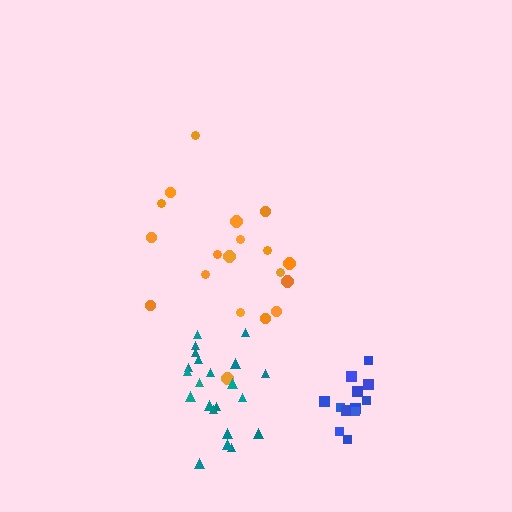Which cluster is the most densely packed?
Teal.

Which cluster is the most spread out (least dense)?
Orange.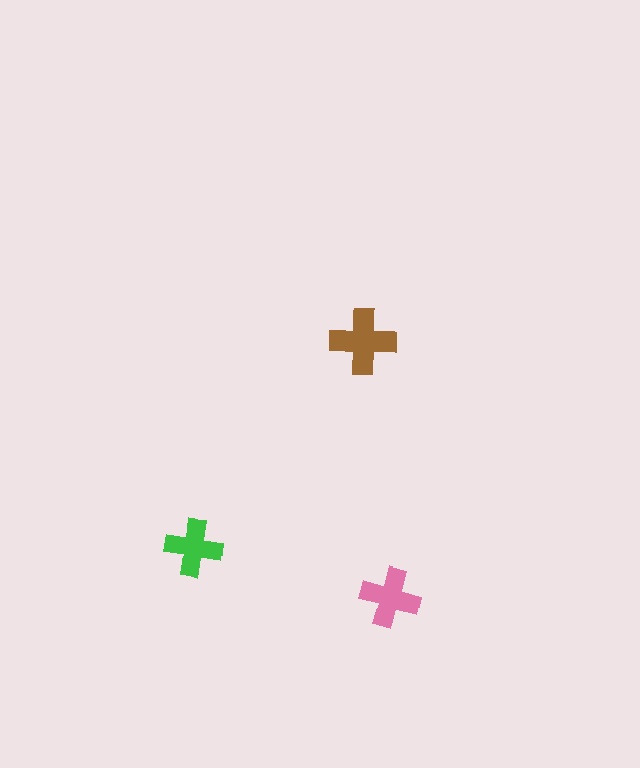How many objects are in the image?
There are 3 objects in the image.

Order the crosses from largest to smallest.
the brown one, the pink one, the green one.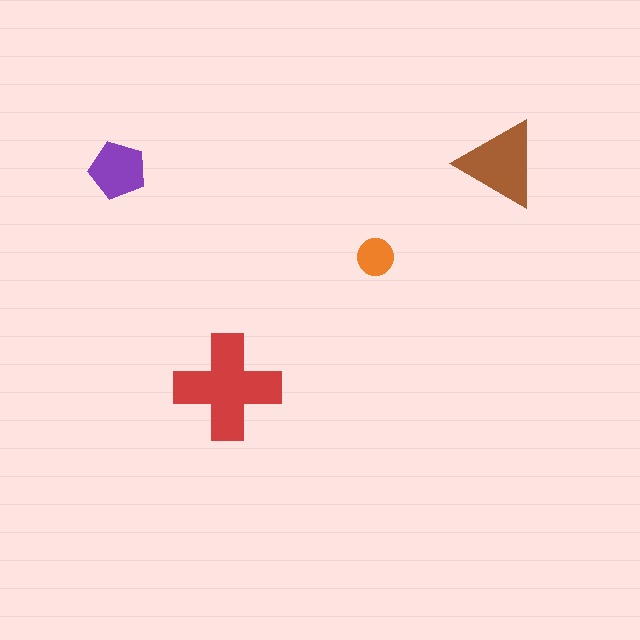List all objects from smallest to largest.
The orange circle, the purple pentagon, the brown triangle, the red cross.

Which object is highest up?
The brown triangle is topmost.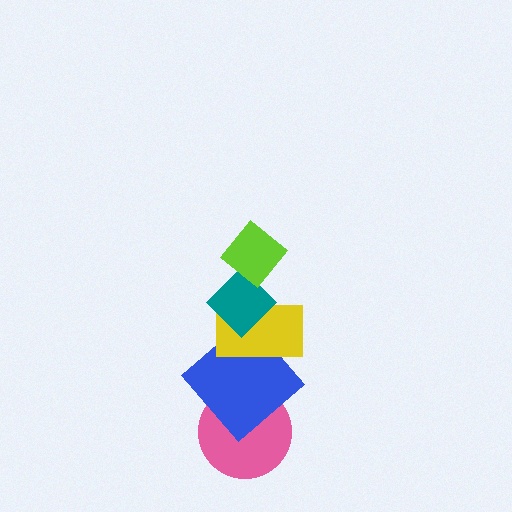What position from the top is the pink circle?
The pink circle is 5th from the top.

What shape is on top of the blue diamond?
The yellow rectangle is on top of the blue diamond.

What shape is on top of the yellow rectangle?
The teal diamond is on top of the yellow rectangle.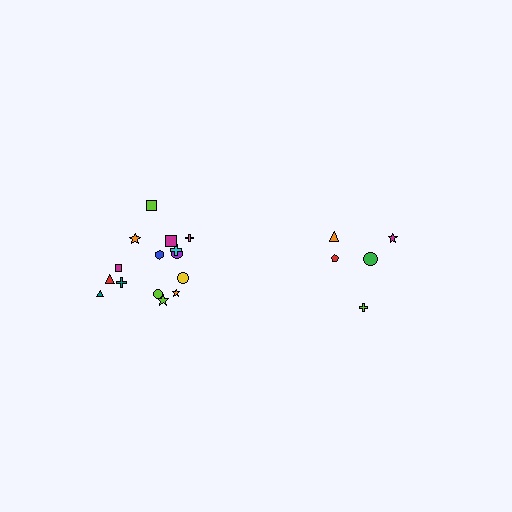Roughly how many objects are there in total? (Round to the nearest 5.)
Roughly 20 objects in total.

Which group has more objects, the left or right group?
The left group.